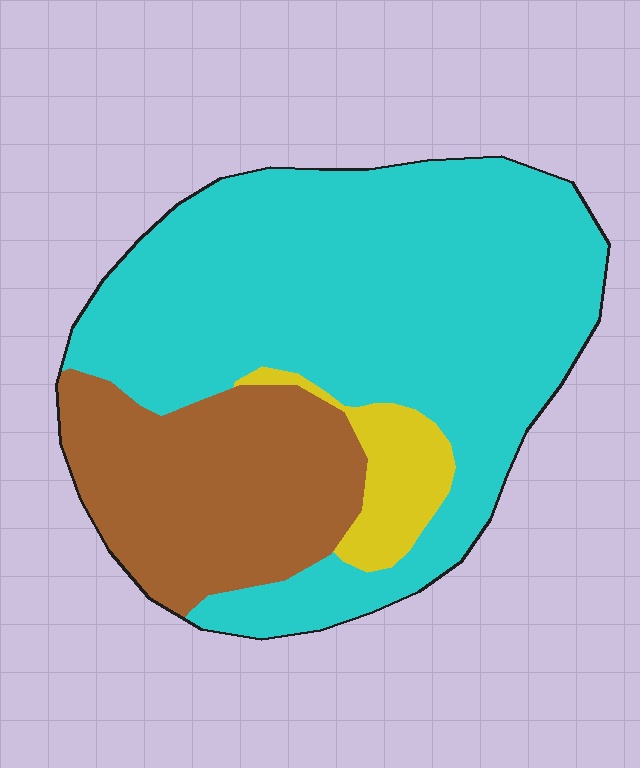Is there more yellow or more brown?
Brown.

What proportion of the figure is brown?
Brown covers roughly 25% of the figure.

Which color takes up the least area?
Yellow, at roughly 5%.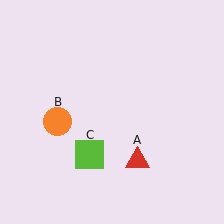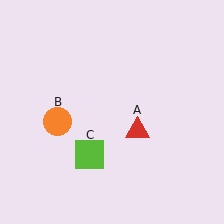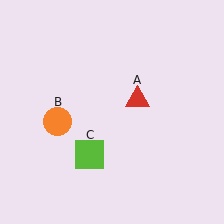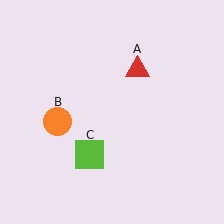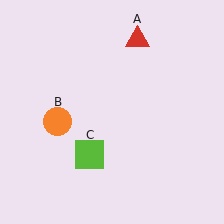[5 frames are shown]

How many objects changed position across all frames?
1 object changed position: red triangle (object A).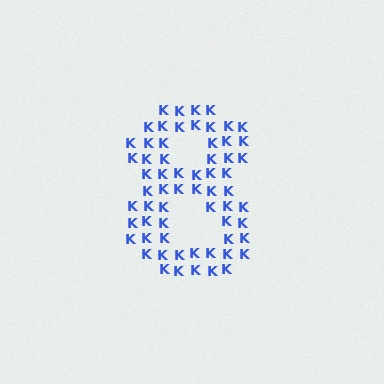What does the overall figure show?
The overall figure shows the digit 8.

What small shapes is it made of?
It is made of small letter K's.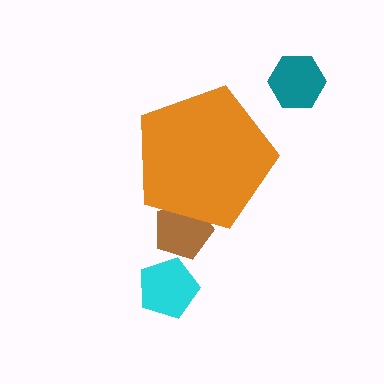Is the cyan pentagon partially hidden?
No, the cyan pentagon is fully visible.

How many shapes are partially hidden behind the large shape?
1 shape is partially hidden.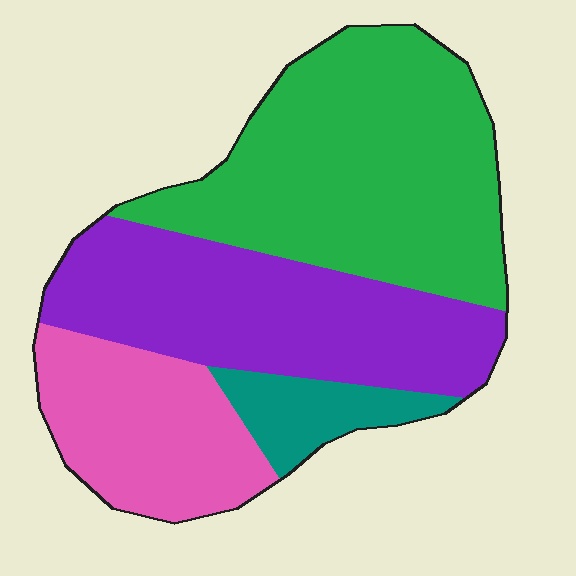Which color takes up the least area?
Teal, at roughly 10%.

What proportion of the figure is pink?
Pink takes up about one fifth (1/5) of the figure.